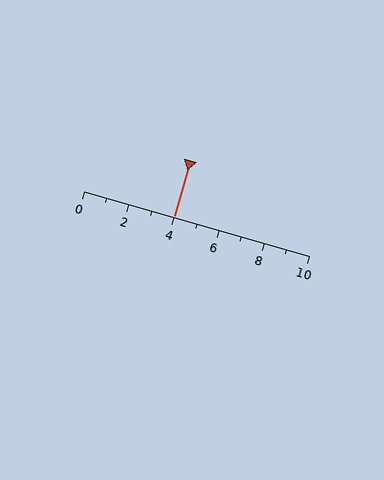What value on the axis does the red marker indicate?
The marker indicates approximately 4.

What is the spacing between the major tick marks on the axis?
The major ticks are spaced 2 apart.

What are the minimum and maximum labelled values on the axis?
The axis runs from 0 to 10.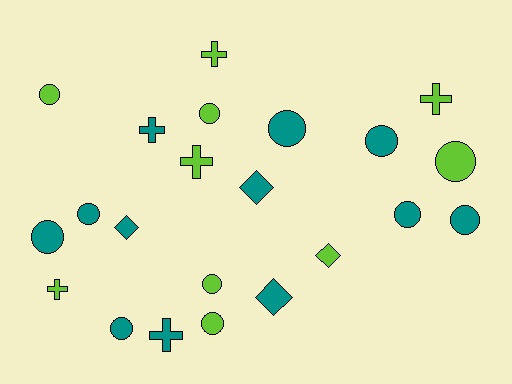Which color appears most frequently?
Teal, with 12 objects.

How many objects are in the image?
There are 22 objects.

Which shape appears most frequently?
Circle, with 12 objects.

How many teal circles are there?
There are 7 teal circles.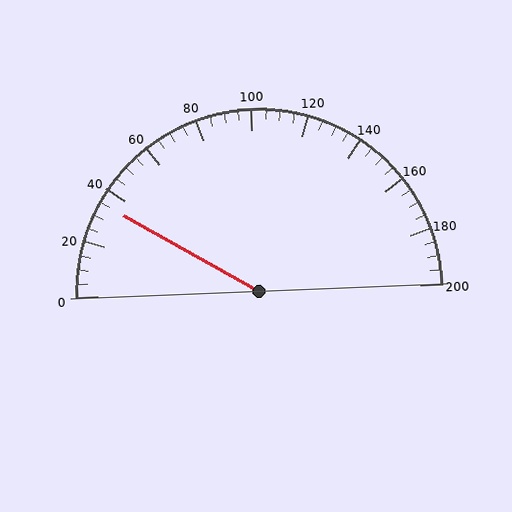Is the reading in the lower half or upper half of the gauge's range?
The reading is in the lower half of the range (0 to 200).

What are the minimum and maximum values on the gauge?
The gauge ranges from 0 to 200.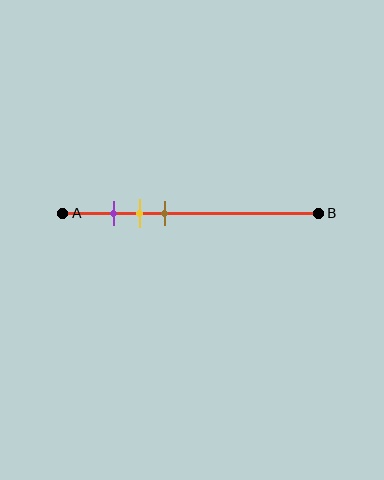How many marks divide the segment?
There are 3 marks dividing the segment.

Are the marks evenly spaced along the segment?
Yes, the marks are approximately evenly spaced.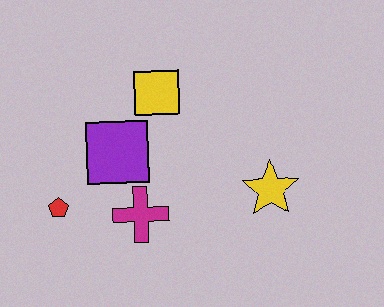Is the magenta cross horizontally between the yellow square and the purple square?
Yes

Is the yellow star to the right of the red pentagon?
Yes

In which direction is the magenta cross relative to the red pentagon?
The magenta cross is to the right of the red pentagon.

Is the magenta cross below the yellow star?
Yes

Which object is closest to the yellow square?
The purple square is closest to the yellow square.